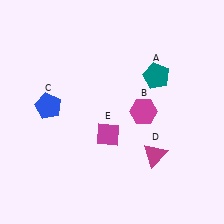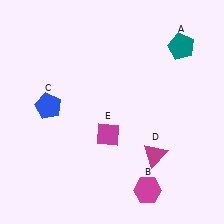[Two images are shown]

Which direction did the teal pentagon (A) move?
The teal pentagon (A) moved up.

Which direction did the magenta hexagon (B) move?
The magenta hexagon (B) moved down.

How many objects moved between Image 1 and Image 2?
2 objects moved between the two images.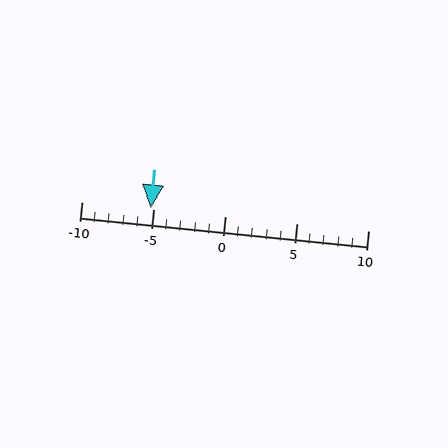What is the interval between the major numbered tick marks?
The major tick marks are spaced 5 units apart.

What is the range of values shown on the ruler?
The ruler shows values from -10 to 10.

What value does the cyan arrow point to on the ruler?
The cyan arrow points to approximately -5.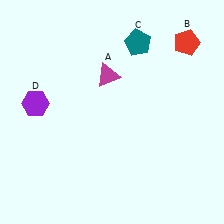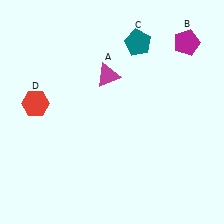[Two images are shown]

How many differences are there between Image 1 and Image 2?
There are 2 differences between the two images.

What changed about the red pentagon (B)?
In Image 1, B is red. In Image 2, it changed to magenta.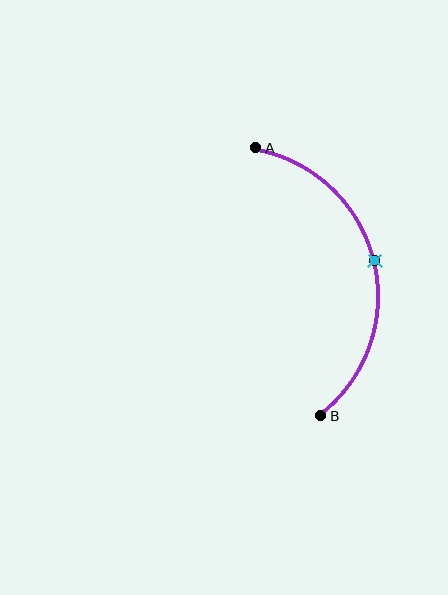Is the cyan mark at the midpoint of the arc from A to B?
Yes. The cyan mark lies on the arc at equal arc-length from both A and B — it is the arc midpoint.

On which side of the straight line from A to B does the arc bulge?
The arc bulges to the right of the straight line connecting A and B.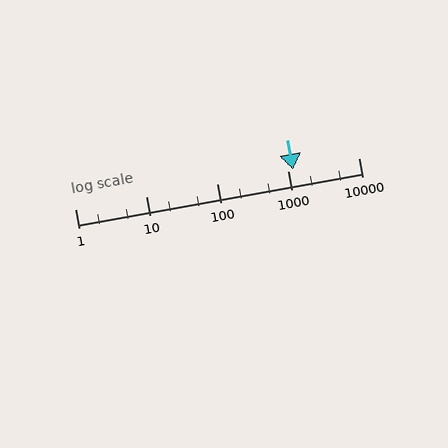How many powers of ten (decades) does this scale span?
The scale spans 4 decades, from 1 to 10000.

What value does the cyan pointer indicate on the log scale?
The pointer indicates approximately 1200.